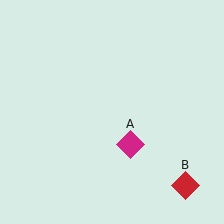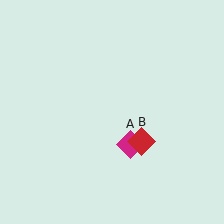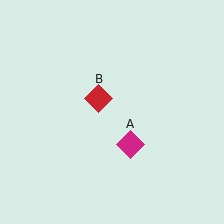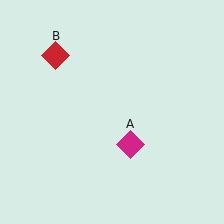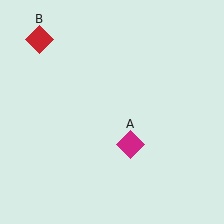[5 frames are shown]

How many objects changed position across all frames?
1 object changed position: red diamond (object B).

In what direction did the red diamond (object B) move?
The red diamond (object B) moved up and to the left.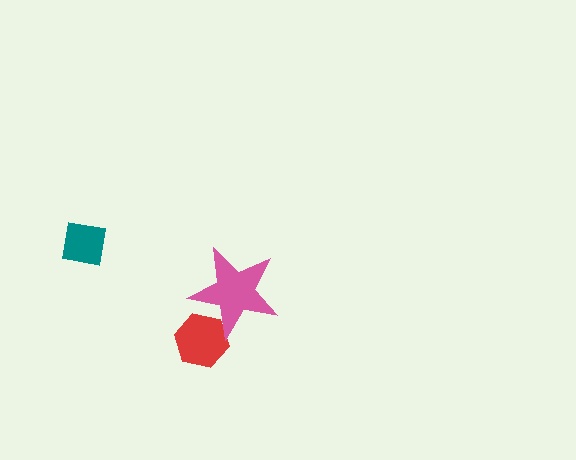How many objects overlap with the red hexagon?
1 object overlaps with the red hexagon.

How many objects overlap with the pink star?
1 object overlaps with the pink star.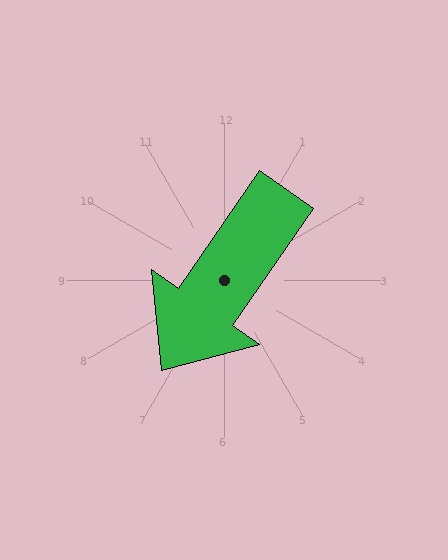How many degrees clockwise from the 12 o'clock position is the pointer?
Approximately 215 degrees.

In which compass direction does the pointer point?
Southwest.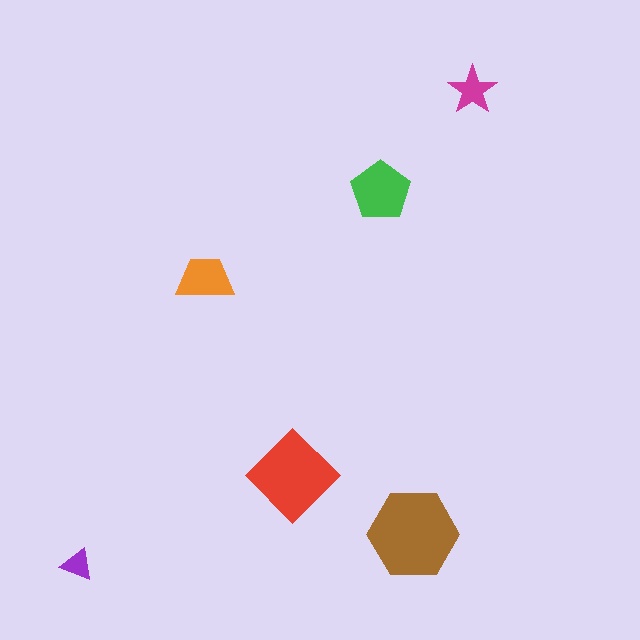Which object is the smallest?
The purple triangle.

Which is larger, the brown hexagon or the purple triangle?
The brown hexagon.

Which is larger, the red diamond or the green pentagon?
The red diamond.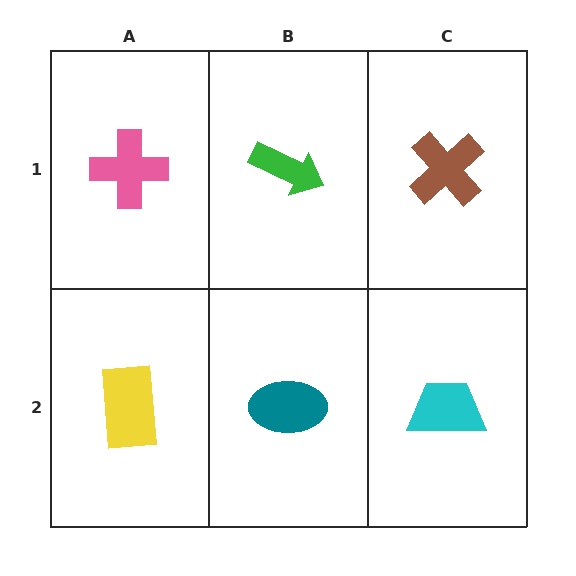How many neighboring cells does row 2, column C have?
2.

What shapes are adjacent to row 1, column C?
A cyan trapezoid (row 2, column C), a green arrow (row 1, column B).